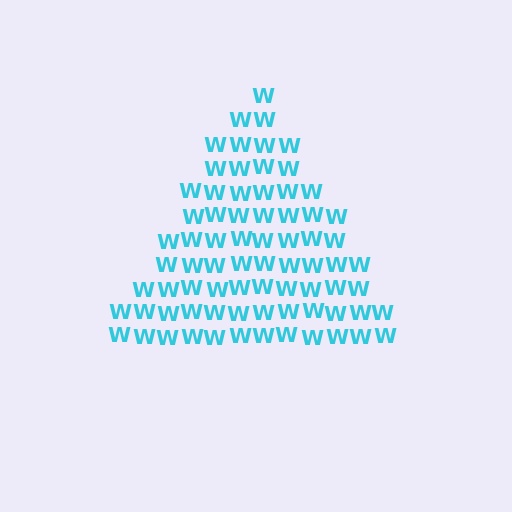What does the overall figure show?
The overall figure shows a triangle.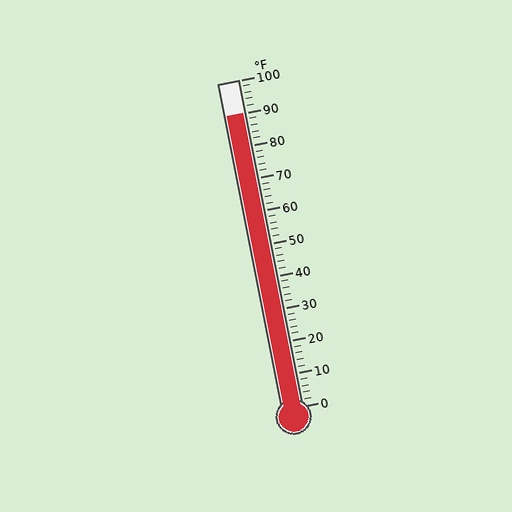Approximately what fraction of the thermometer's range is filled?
The thermometer is filled to approximately 90% of its range.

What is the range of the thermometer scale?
The thermometer scale ranges from 0°F to 100°F.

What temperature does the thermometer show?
The thermometer shows approximately 90°F.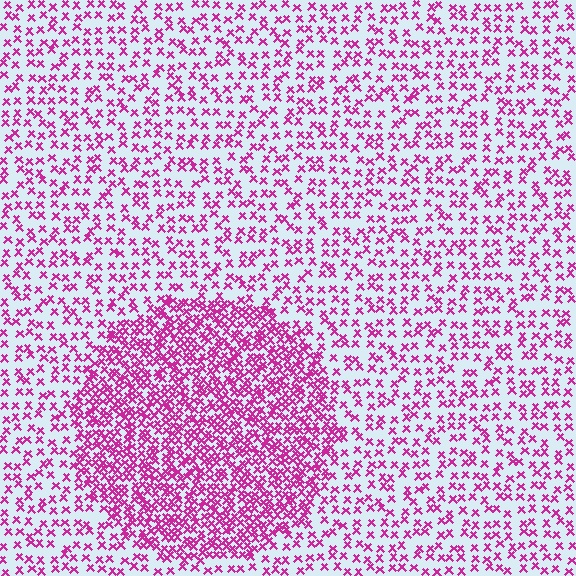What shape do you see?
I see a circle.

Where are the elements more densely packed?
The elements are more densely packed inside the circle boundary.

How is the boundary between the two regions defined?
The boundary is defined by a change in element density (approximately 2.4x ratio). All elements are the same color, size, and shape.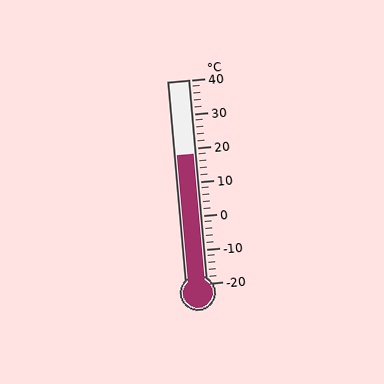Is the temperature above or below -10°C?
The temperature is above -10°C.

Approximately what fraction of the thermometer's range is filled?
The thermometer is filled to approximately 65% of its range.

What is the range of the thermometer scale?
The thermometer scale ranges from -20°C to 40°C.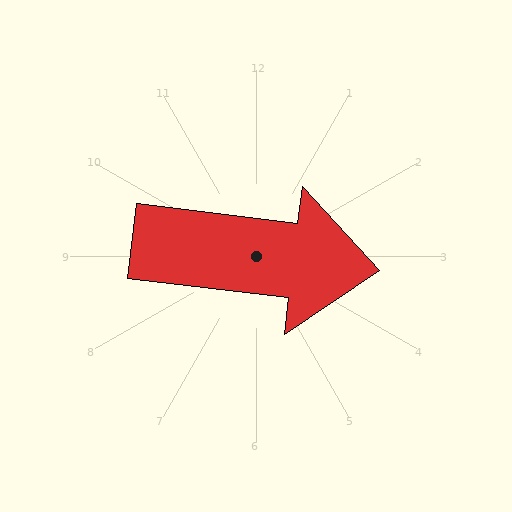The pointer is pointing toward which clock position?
Roughly 3 o'clock.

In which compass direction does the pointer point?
East.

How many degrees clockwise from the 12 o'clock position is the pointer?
Approximately 97 degrees.